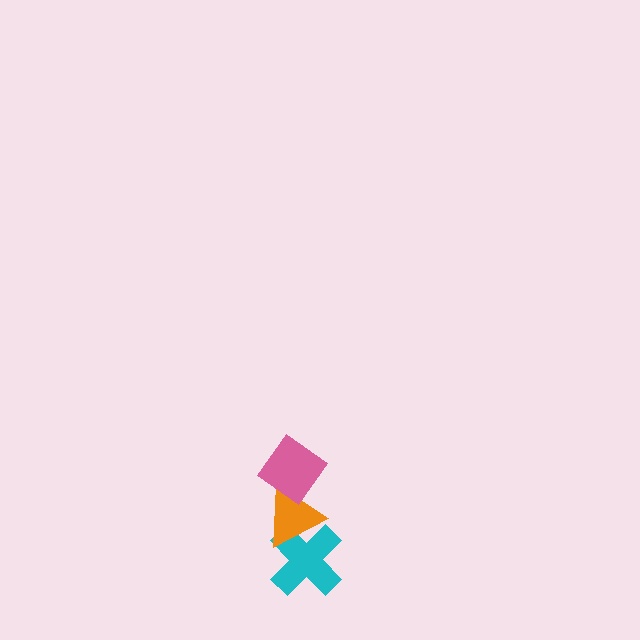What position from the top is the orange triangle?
The orange triangle is 2nd from the top.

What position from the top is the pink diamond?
The pink diamond is 1st from the top.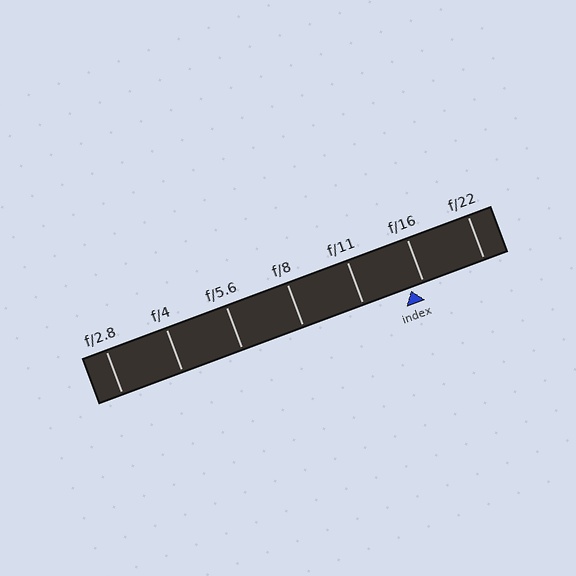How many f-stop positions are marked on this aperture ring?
There are 7 f-stop positions marked.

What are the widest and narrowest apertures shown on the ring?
The widest aperture shown is f/2.8 and the narrowest is f/22.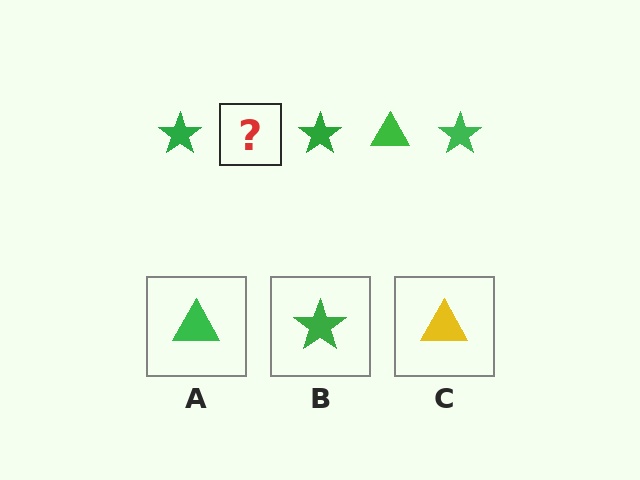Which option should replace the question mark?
Option A.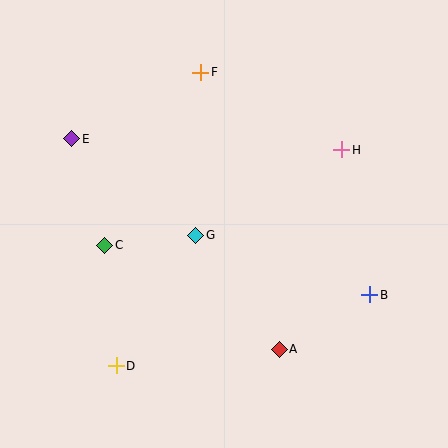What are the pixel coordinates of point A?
Point A is at (279, 349).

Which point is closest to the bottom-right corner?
Point B is closest to the bottom-right corner.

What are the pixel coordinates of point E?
Point E is at (72, 139).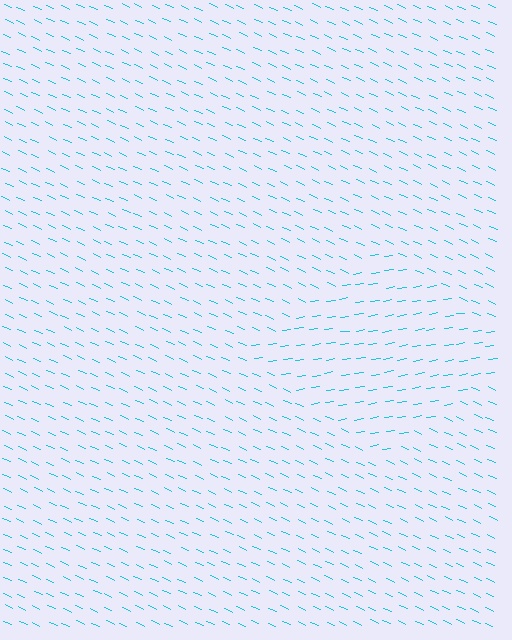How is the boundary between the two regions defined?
The boundary is defined purely by a change in line orientation (approximately 33 degrees difference). All lines are the same color and thickness.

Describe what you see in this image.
The image is filled with small cyan line segments. A diamond region in the image has lines oriented differently from the surrounding lines, creating a visible texture boundary.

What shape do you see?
I see a diamond.